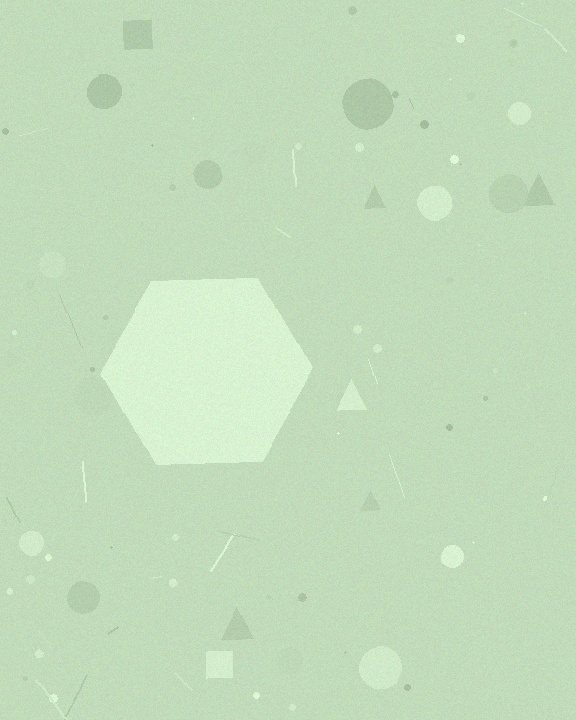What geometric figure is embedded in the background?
A hexagon is embedded in the background.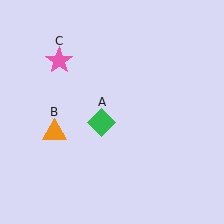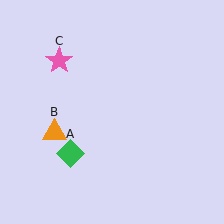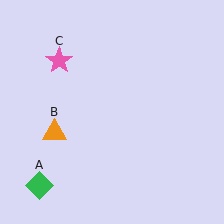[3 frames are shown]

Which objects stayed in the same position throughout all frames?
Orange triangle (object B) and pink star (object C) remained stationary.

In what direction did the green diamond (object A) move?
The green diamond (object A) moved down and to the left.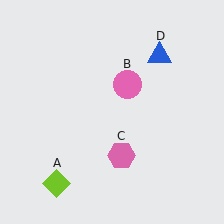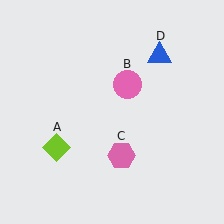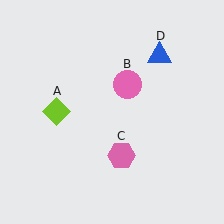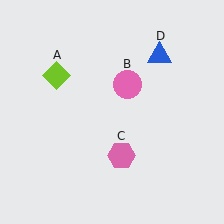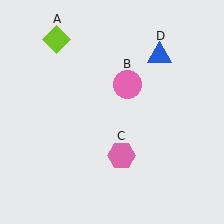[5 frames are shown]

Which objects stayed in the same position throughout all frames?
Pink circle (object B) and pink hexagon (object C) and blue triangle (object D) remained stationary.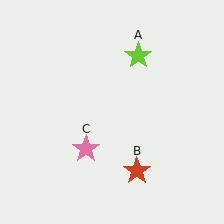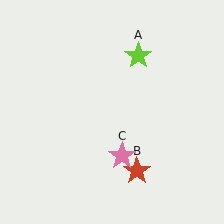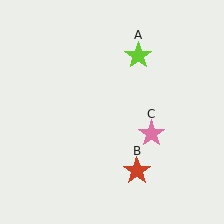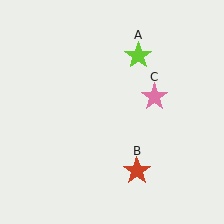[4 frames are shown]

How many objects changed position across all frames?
1 object changed position: pink star (object C).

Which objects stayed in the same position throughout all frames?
Lime star (object A) and red star (object B) remained stationary.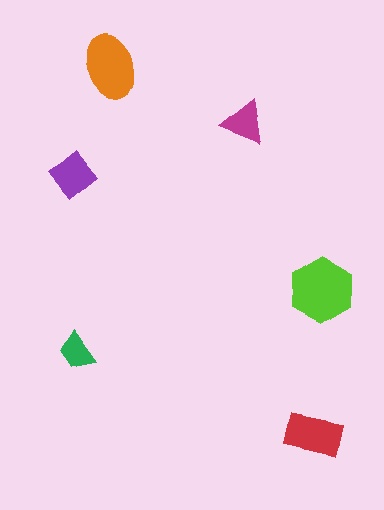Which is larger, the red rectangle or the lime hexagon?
The lime hexagon.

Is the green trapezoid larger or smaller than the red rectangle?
Smaller.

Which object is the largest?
The lime hexagon.